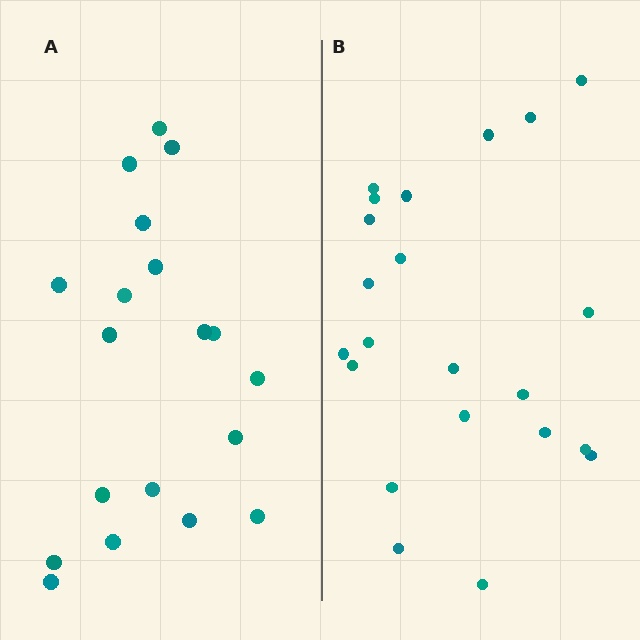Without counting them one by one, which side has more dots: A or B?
Region B (the right region) has more dots.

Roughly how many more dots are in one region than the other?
Region B has just a few more — roughly 2 or 3 more dots than region A.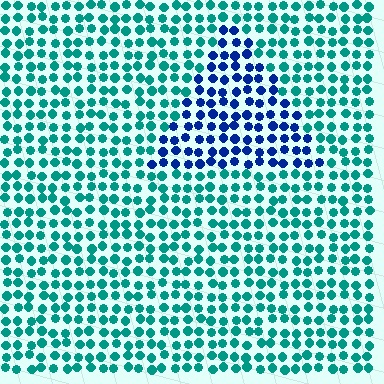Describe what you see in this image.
The image is filled with small teal elements in a uniform arrangement. A triangle-shaped region is visible where the elements are tinted to a slightly different hue, forming a subtle color boundary.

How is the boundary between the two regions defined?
The boundary is defined purely by a slight shift in hue (about 53 degrees). Spacing, size, and orientation are identical on both sides.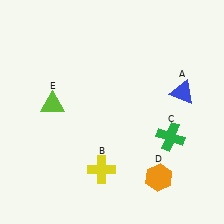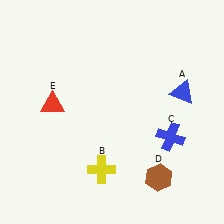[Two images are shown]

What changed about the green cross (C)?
In Image 1, C is green. In Image 2, it changed to blue.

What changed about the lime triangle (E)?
In Image 1, E is lime. In Image 2, it changed to red.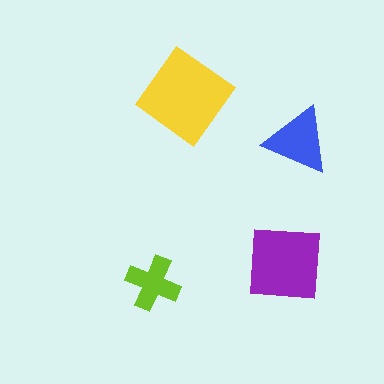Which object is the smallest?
The lime cross.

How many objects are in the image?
There are 4 objects in the image.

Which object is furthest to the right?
The blue triangle is rightmost.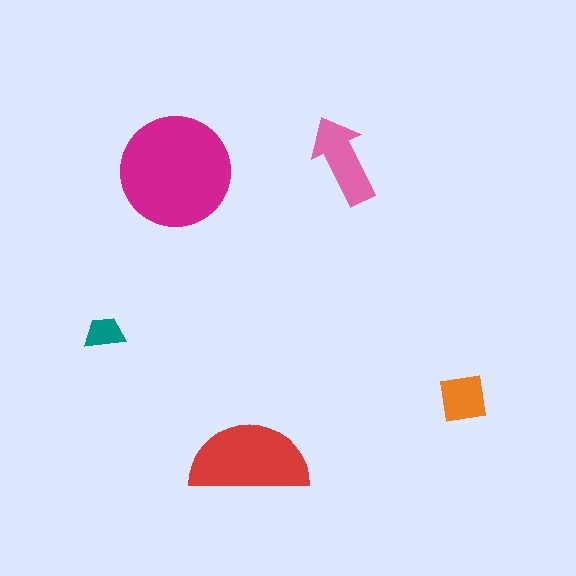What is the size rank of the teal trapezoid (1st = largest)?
5th.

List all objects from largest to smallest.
The magenta circle, the red semicircle, the pink arrow, the orange square, the teal trapezoid.